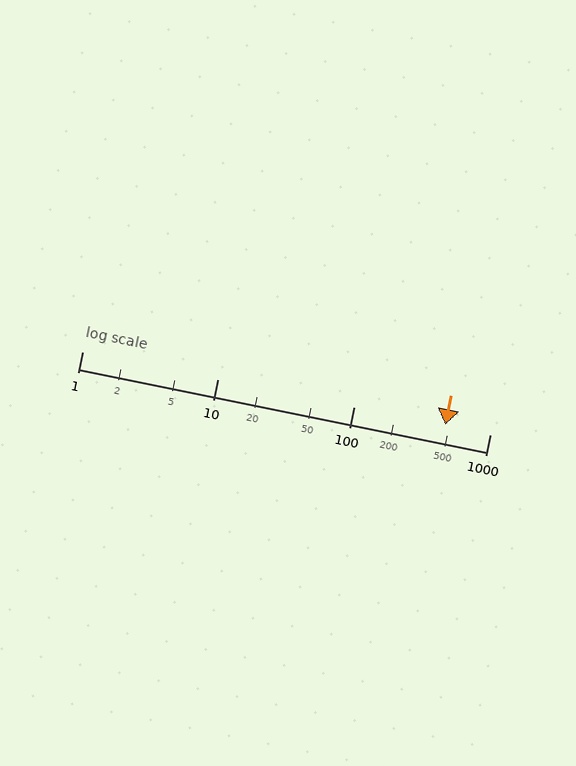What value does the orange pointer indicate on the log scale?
The pointer indicates approximately 470.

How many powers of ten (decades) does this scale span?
The scale spans 3 decades, from 1 to 1000.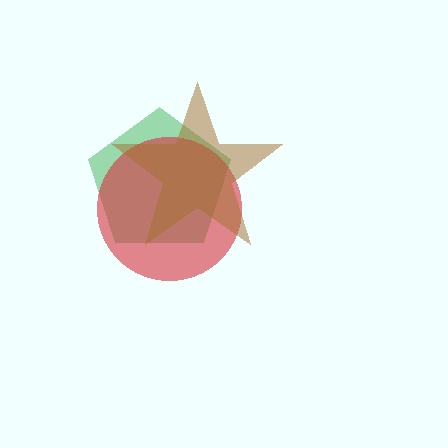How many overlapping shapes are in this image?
There are 3 overlapping shapes in the image.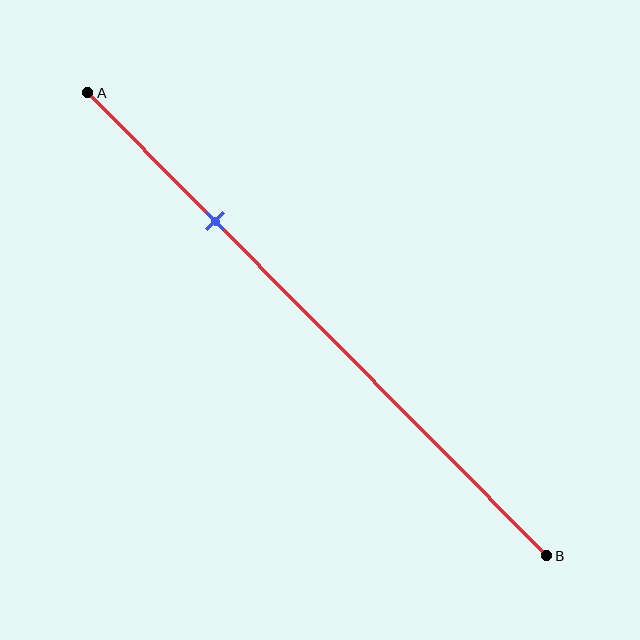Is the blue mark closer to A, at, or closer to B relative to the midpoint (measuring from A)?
The blue mark is closer to point A than the midpoint of segment AB.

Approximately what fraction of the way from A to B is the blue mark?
The blue mark is approximately 30% of the way from A to B.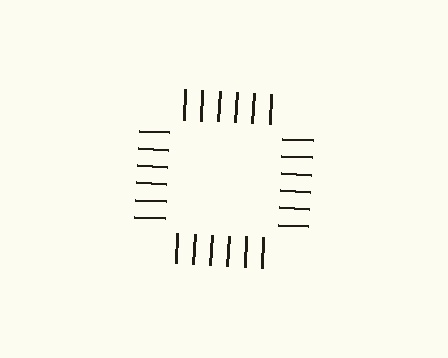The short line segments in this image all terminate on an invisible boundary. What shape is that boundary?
An illusory square — the line segments terminate on its edges but no continuous stroke is drawn.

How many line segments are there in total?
24 — 6 along each of the 4 edges.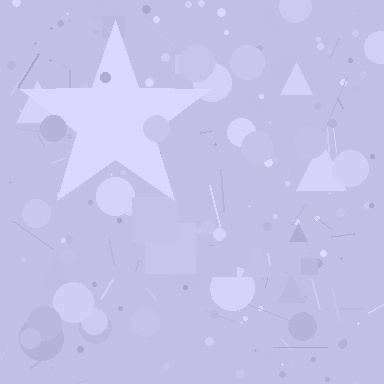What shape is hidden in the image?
A star is hidden in the image.